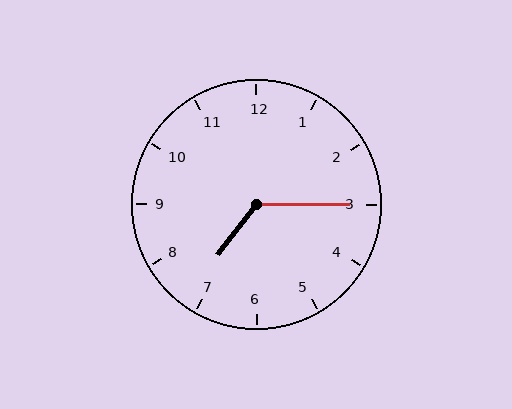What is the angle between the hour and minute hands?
Approximately 128 degrees.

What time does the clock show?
7:15.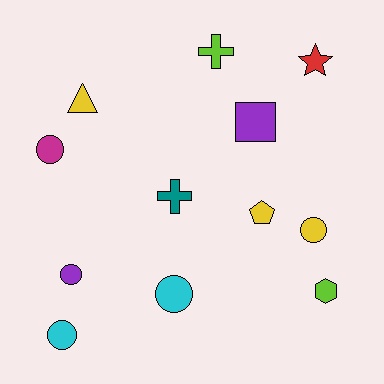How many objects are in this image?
There are 12 objects.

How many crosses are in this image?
There are 2 crosses.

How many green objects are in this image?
There are no green objects.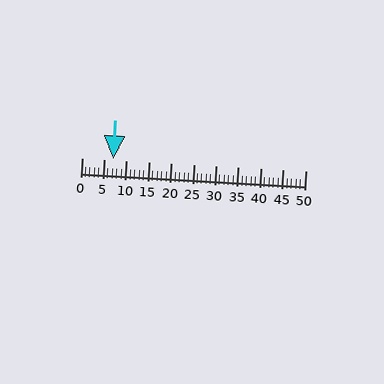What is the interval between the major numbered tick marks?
The major tick marks are spaced 5 units apart.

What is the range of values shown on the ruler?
The ruler shows values from 0 to 50.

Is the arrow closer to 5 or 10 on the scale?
The arrow is closer to 5.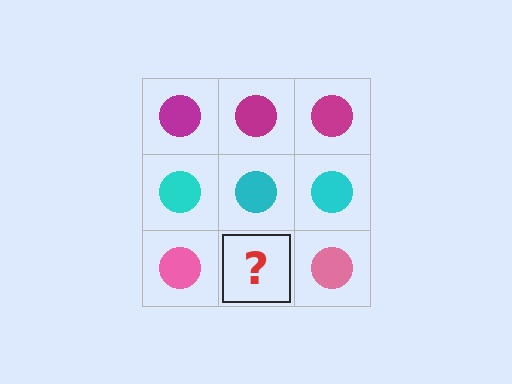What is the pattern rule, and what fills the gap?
The rule is that each row has a consistent color. The gap should be filled with a pink circle.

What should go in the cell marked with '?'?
The missing cell should contain a pink circle.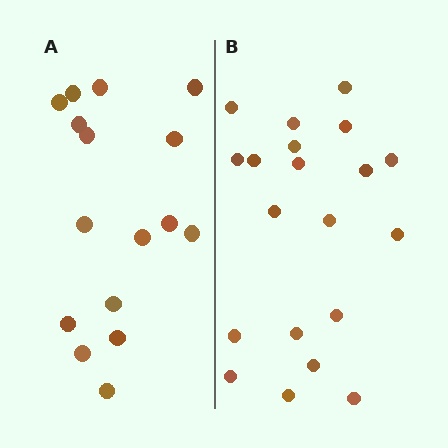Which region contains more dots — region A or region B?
Region B (the right region) has more dots.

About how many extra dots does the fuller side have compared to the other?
Region B has about 4 more dots than region A.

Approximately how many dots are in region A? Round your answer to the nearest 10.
About 20 dots. (The exact count is 16, which rounds to 20.)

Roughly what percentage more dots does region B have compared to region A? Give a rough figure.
About 25% more.